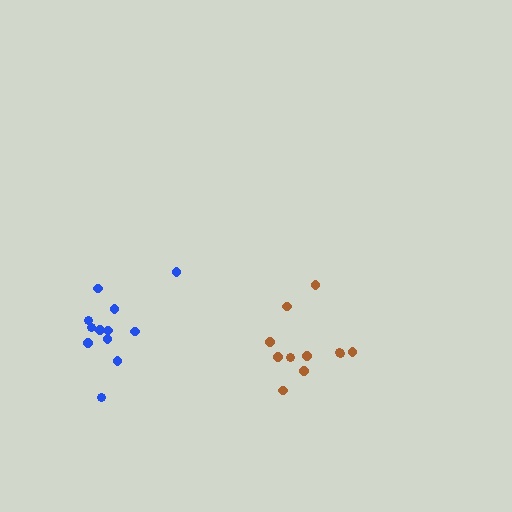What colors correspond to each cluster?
The clusters are colored: brown, blue.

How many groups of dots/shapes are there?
There are 2 groups.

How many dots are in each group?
Group 1: 11 dots, Group 2: 12 dots (23 total).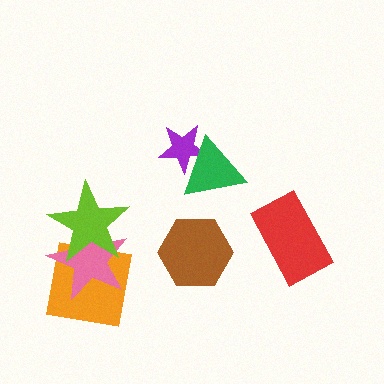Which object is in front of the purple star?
The green triangle is in front of the purple star.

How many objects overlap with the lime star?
2 objects overlap with the lime star.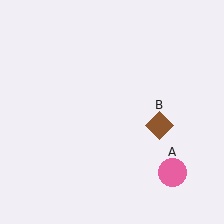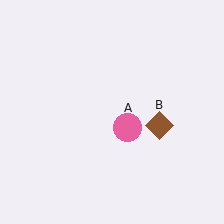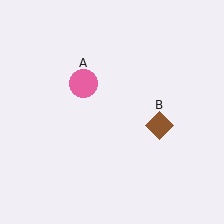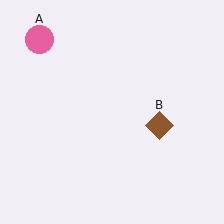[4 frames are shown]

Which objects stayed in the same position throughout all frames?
Brown diamond (object B) remained stationary.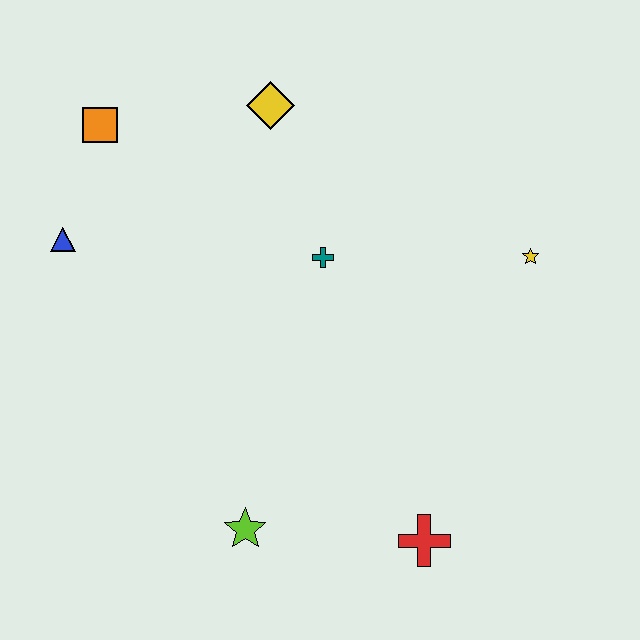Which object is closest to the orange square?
The blue triangle is closest to the orange square.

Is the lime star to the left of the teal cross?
Yes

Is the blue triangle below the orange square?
Yes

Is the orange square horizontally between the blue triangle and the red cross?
Yes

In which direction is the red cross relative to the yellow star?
The red cross is below the yellow star.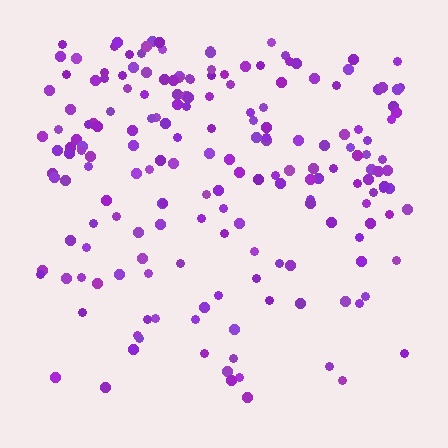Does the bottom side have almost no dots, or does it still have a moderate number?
Still a moderate number, just noticeably fewer than the top.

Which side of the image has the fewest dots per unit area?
The bottom.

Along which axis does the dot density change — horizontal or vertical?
Vertical.